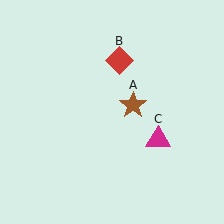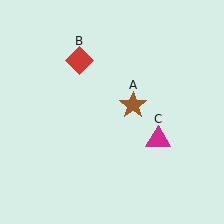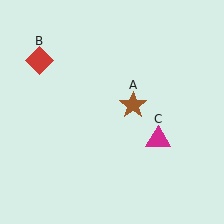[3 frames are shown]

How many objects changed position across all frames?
1 object changed position: red diamond (object B).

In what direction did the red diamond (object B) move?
The red diamond (object B) moved left.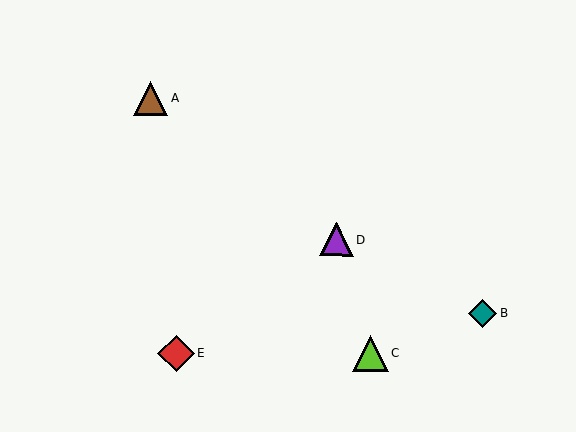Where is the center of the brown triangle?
The center of the brown triangle is at (151, 98).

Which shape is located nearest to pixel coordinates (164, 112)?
The brown triangle (labeled A) at (151, 98) is nearest to that location.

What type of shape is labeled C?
Shape C is a lime triangle.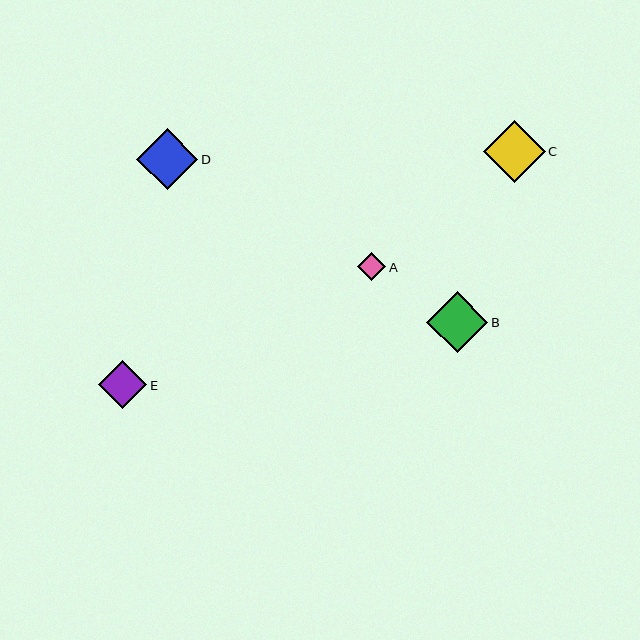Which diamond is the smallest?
Diamond A is the smallest with a size of approximately 28 pixels.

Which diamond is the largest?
Diamond C is the largest with a size of approximately 62 pixels.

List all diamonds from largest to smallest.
From largest to smallest: C, D, B, E, A.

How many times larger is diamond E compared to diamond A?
Diamond E is approximately 1.7 times the size of diamond A.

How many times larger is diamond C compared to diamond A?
Diamond C is approximately 2.2 times the size of diamond A.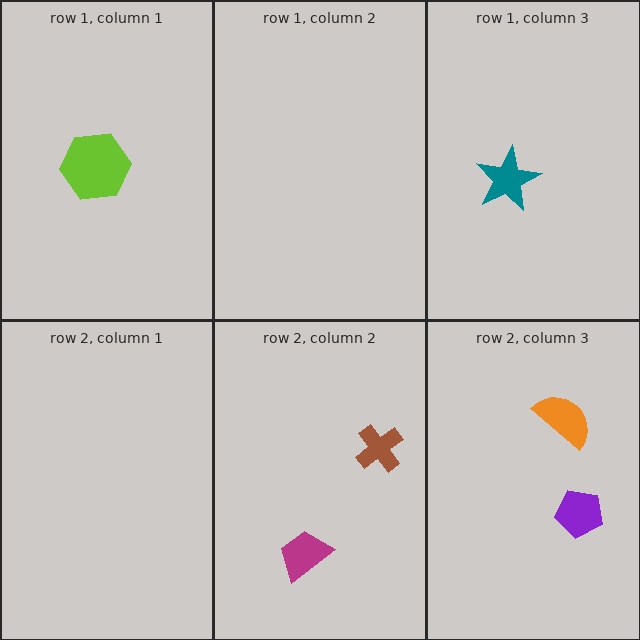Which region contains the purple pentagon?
The row 2, column 3 region.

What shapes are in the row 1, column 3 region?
The teal star.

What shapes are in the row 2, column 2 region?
The brown cross, the magenta trapezoid.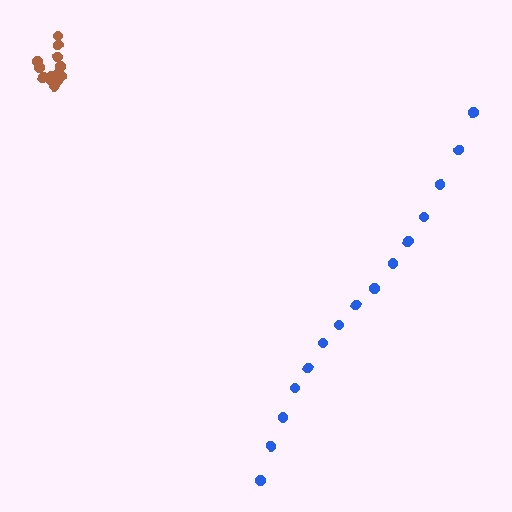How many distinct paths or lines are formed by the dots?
There are 2 distinct paths.